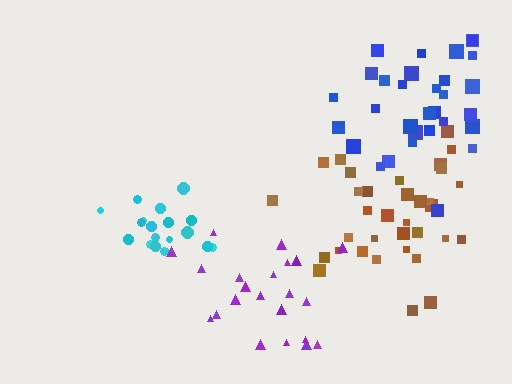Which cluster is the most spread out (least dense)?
Purple.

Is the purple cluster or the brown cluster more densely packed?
Brown.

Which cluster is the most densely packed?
Cyan.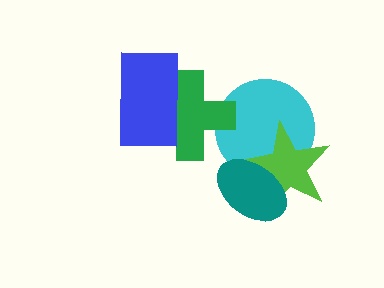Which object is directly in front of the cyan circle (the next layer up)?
The lime star is directly in front of the cyan circle.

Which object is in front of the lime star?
The teal ellipse is in front of the lime star.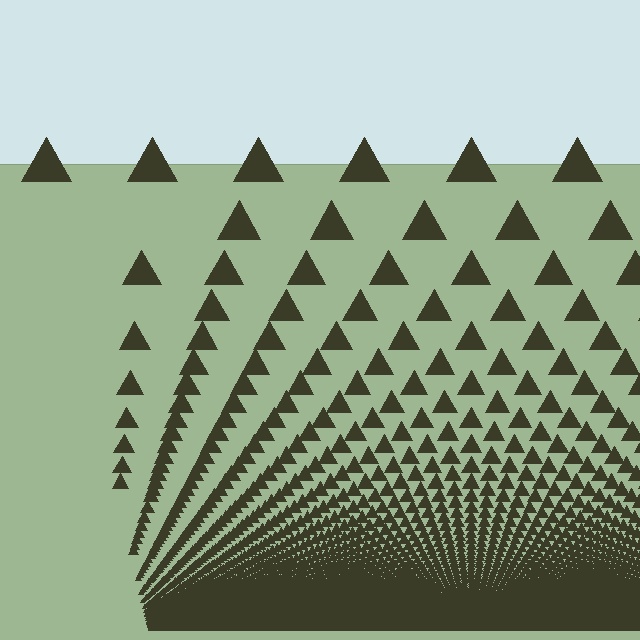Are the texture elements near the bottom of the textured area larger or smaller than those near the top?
Smaller. The gradient is inverted — elements near the bottom are smaller and denser.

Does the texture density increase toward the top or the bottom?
Density increases toward the bottom.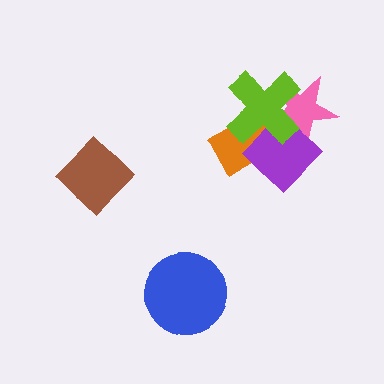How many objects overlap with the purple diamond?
3 objects overlap with the purple diamond.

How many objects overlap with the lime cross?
3 objects overlap with the lime cross.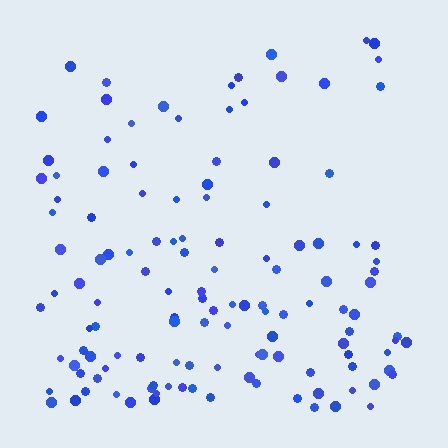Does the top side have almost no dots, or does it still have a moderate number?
Still a moderate number, just noticeably fewer than the bottom.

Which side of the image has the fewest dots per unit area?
The top.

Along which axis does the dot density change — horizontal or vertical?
Vertical.